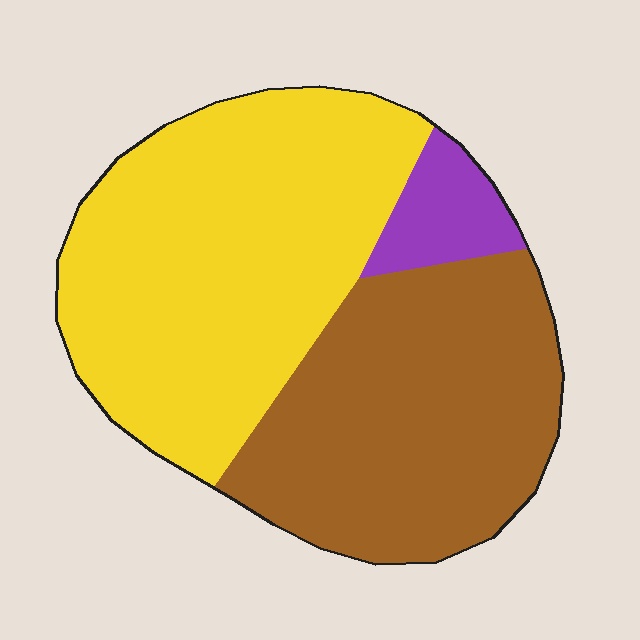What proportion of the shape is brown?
Brown covers roughly 40% of the shape.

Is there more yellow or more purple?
Yellow.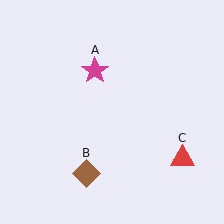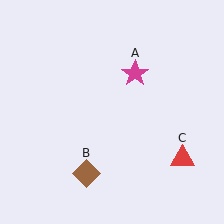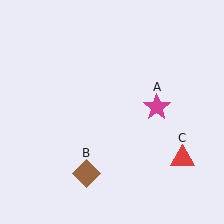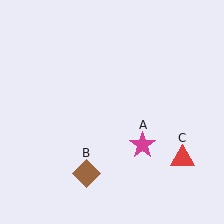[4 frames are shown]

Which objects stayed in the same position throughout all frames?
Brown diamond (object B) and red triangle (object C) remained stationary.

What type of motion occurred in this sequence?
The magenta star (object A) rotated clockwise around the center of the scene.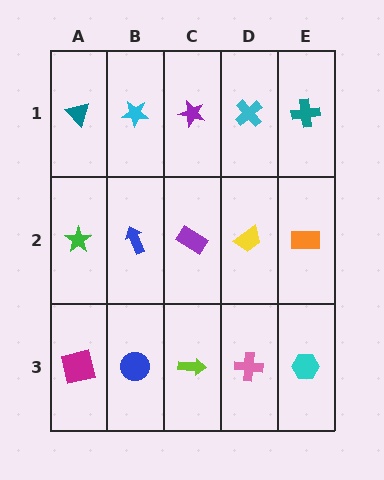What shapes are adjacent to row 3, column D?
A yellow trapezoid (row 2, column D), a lime arrow (row 3, column C), a cyan hexagon (row 3, column E).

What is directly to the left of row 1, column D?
A purple star.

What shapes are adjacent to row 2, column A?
A teal triangle (row 1, column A), a magenta square (row 3, column A), a blue arrow (row 2, column B).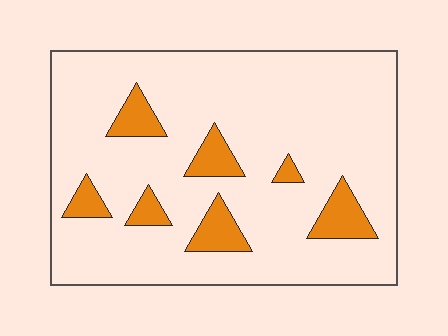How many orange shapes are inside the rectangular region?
7.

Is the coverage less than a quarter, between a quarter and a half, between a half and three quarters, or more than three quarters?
Less than a quarter.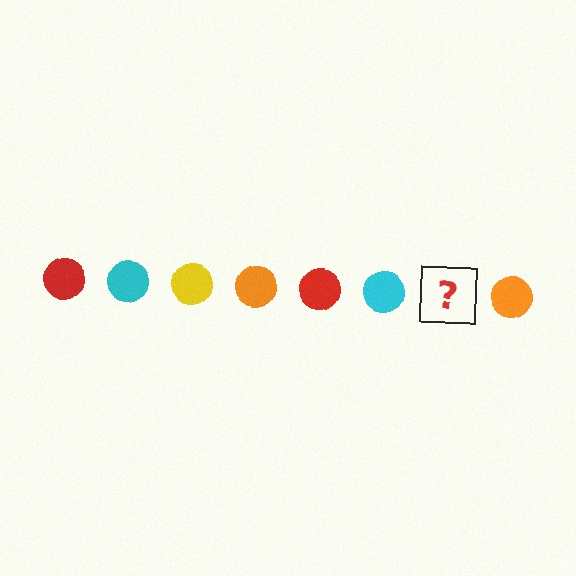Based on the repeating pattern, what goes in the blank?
The blank should be a yellow circle.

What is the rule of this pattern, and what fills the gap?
The rule is that the pattern cycles through red, cyan, yellow, orange circles. The gap should be filled with a yellow circle.